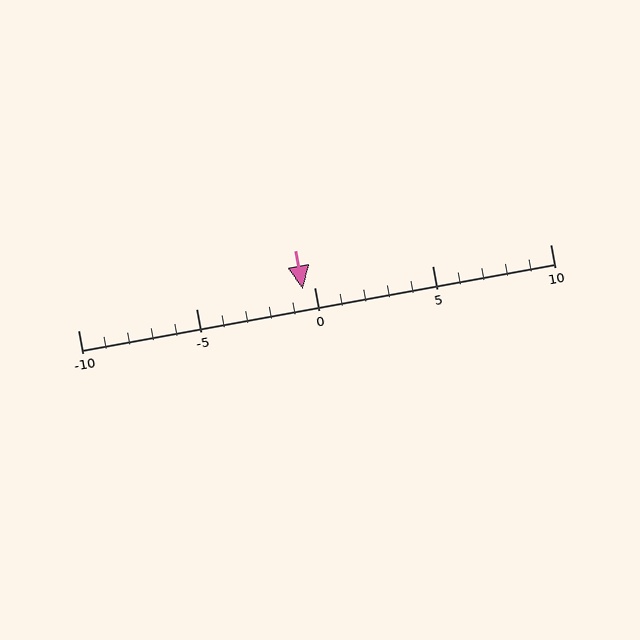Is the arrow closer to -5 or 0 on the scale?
The arrow is closer to 0.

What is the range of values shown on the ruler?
The ruler shows values from -10 to 10.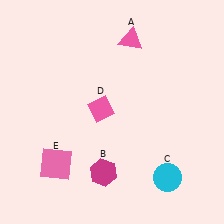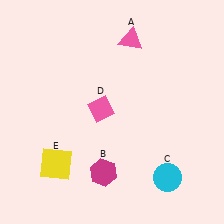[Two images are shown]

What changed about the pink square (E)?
In Image 1, E is pink. In Image 2, it changed to yellow.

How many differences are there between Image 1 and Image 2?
There is 1 difference between the two images.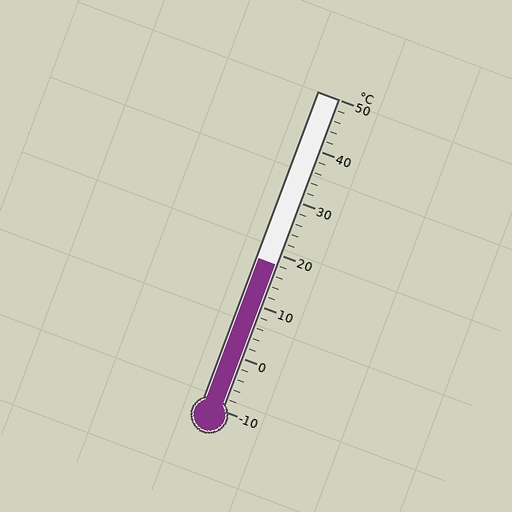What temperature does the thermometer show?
The thermometer shows approximately 18°C.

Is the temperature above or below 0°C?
The temperature is above 0°C.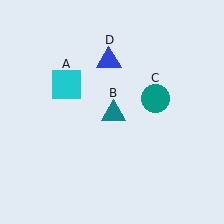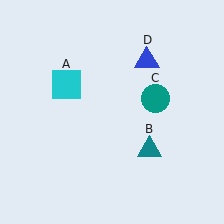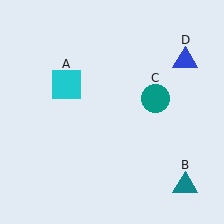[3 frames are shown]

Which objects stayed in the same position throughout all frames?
Cyan square (object A) and teal circle (object C) remained stationary.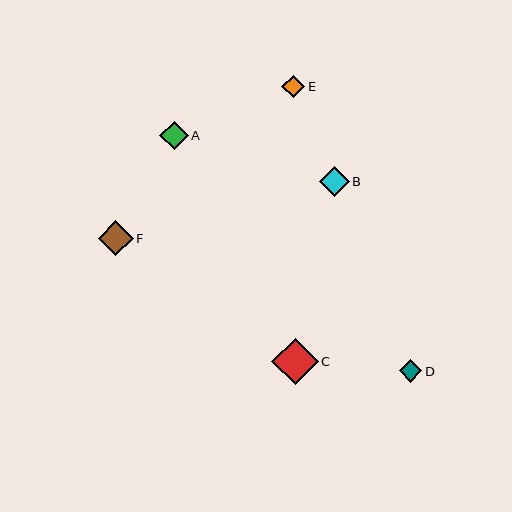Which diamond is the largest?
Diamond C is the largest with a size of approximately 46 pixels.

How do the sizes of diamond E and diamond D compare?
Diamond E and diamond D are approximately the same size.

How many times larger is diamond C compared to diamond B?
Diamond C is approximately 1.6 times the size of diamond B.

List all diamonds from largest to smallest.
From largest to smallest: C, F, B, A, E, D.